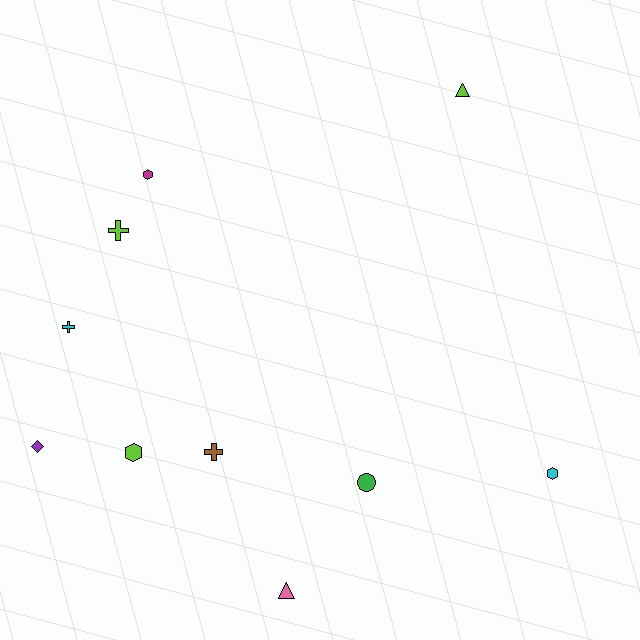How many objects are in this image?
There are 10 objects.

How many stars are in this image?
There are no stars.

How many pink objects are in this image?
There is 1 pink object.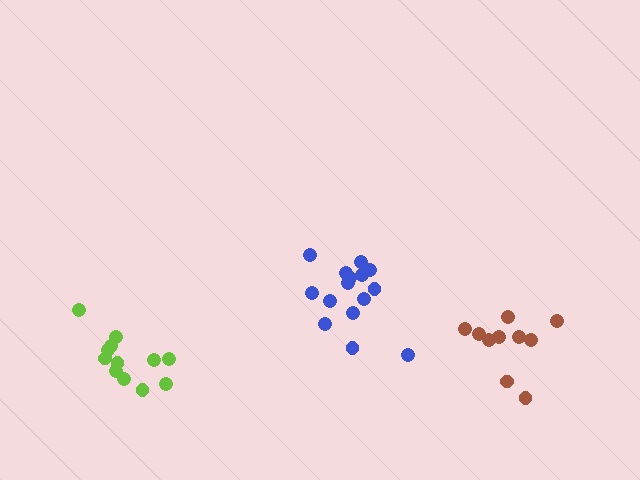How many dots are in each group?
Group 1: 15 dots, Group 2: 12 dots, Group 3: 10 dots (37 total).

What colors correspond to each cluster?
The clusters are colored: blue, lime, brown.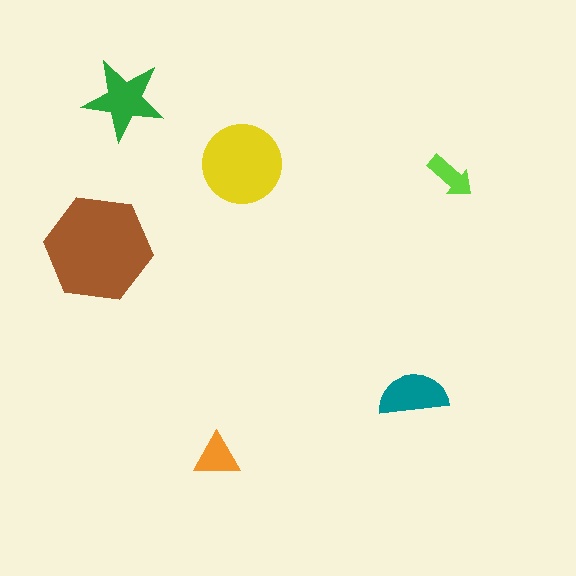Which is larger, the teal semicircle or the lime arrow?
The teal semicircle.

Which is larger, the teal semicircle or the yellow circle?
The yellow circle.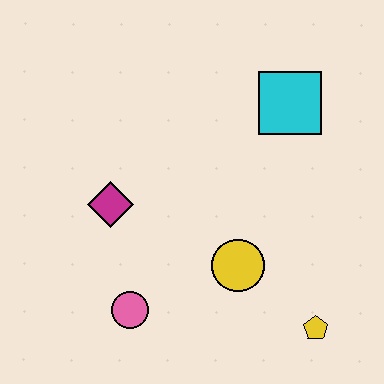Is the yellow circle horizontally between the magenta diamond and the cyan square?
Yes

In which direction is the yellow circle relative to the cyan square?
The yellow circle is below the cyan square.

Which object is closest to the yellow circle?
The yellow pentagon is closest to the yellow circle.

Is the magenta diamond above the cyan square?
No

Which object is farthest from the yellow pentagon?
The magenta diamond is farthest from the yellow pentagon.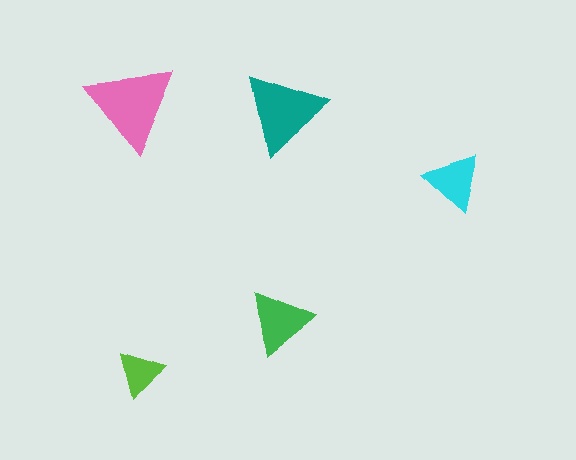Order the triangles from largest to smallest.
the pink one, the teal one, the green one, the cyan one, the lime one.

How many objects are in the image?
There are 5 objects in the image.